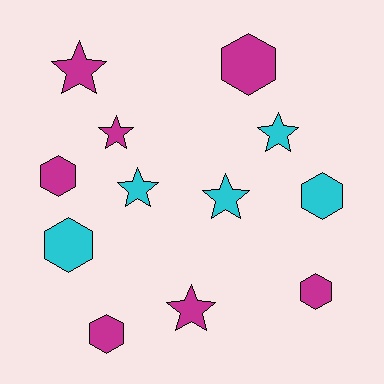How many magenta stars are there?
There are 3 magenta stars.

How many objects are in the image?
There are 12 objects.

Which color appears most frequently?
Magenta, with 7 objects.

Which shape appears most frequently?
Hexagon, with 6 objects.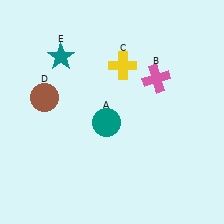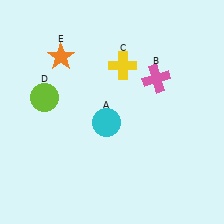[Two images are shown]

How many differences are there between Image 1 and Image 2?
There are 3 differences between the two images.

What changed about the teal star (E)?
In Image 1, E is teal. In Image 2, it changed to orange.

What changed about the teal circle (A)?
In Image 1, A is teal. In Image 2, it changed to cyan.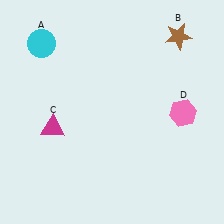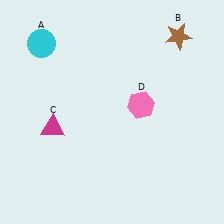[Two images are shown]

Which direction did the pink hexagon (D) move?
The pink hexagon (D) moved left.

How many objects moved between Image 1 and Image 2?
1 object moved between the two images.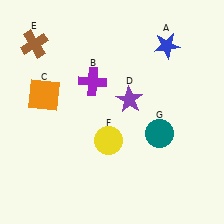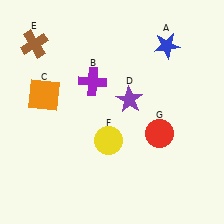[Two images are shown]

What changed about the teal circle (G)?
In Image 1, G is teal. In Image 2, it changed to red.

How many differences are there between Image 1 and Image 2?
There is 1 difference between the two images.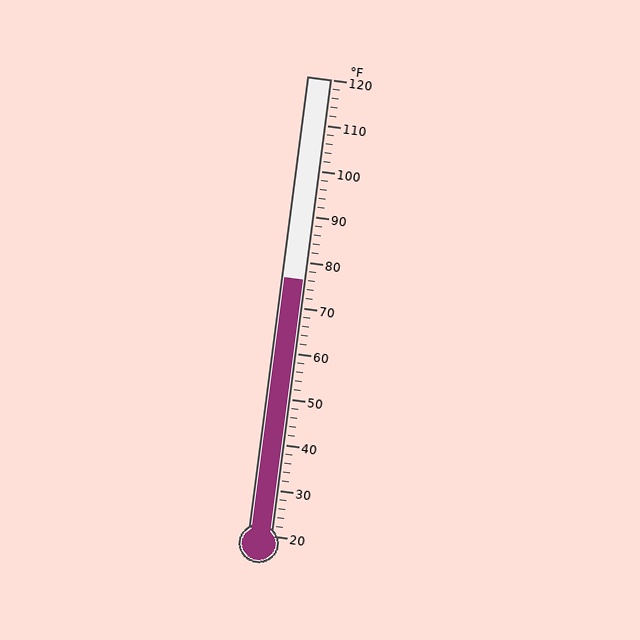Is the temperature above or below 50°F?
The temperature is above 50°F.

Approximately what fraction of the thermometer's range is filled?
The thermometer is filled to approximately 55% of its range.